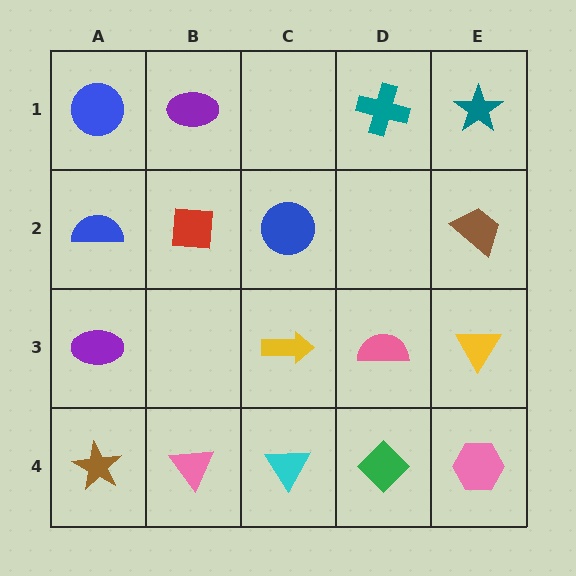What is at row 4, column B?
A pink triangle.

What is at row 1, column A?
A blue circle.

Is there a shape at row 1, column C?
No, that cell is empty.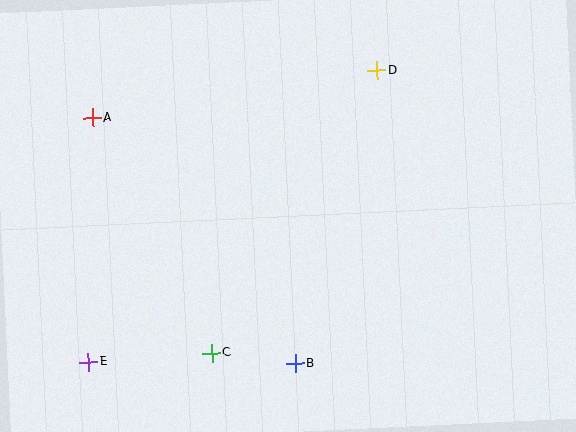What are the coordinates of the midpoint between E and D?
The midpoint between E and D is at (233, 216).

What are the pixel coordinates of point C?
Point C is at (211, 353).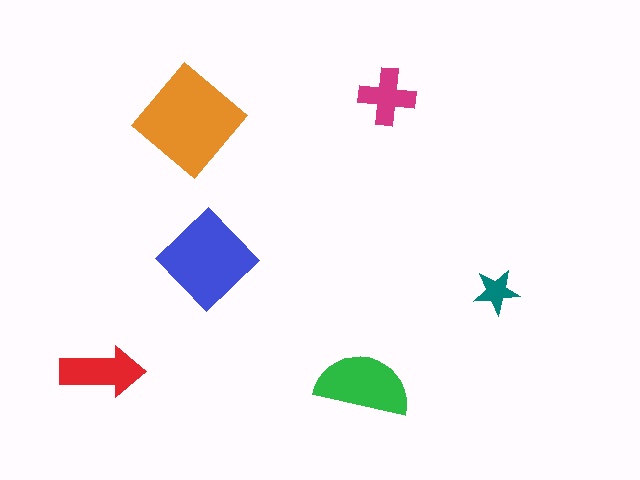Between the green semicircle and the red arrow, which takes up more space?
The green semicircle.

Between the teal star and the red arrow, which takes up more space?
The red arrow.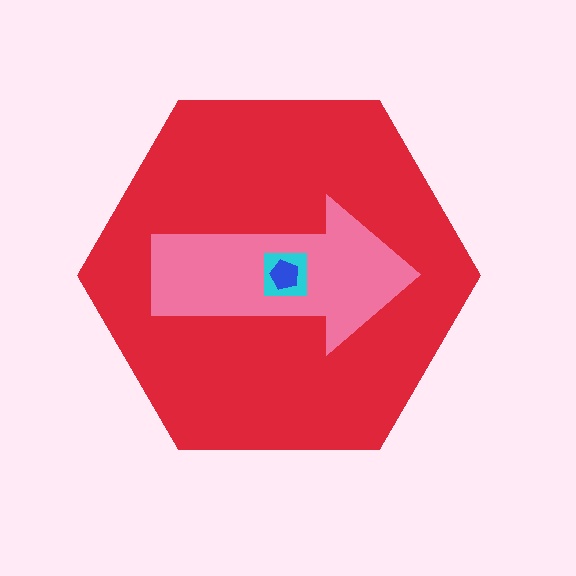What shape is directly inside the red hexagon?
The pink arrow.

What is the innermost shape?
The blue pentagon.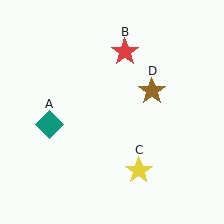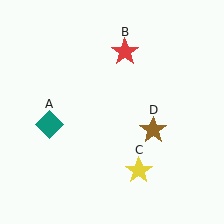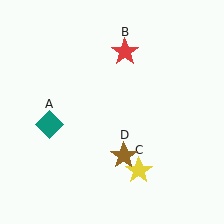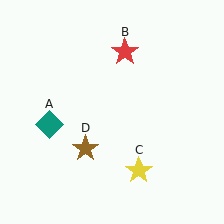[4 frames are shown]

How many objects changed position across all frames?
1 object changed position: brown star (object D).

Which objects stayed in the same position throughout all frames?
Teal diamond (object A) and red star (object B) and yellow star (object C) remained stationary.